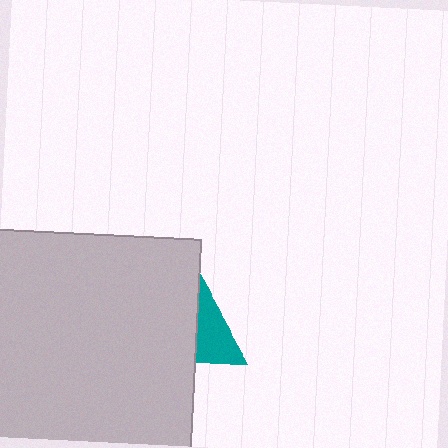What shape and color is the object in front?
The object in front is a light gray rectangle.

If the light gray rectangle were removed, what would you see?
You would see the complete teal triangle.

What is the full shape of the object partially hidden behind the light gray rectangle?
The partially hidden object is a teal triangle.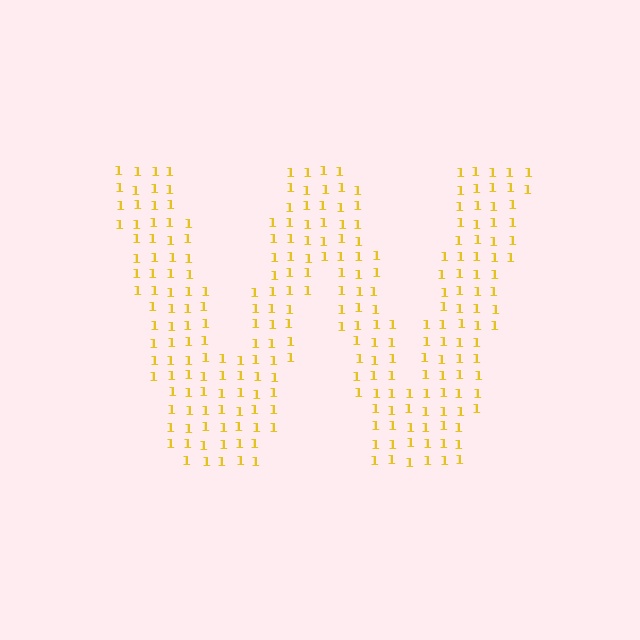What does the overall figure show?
The overall figure shows the letter W.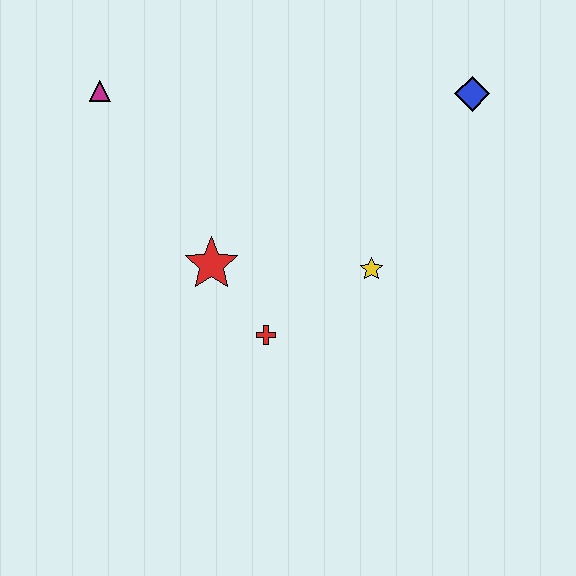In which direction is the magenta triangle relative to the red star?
The magenta triangle is above the red star.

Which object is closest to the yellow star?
The red cross is closest to the yellow star.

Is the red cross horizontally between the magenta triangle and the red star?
No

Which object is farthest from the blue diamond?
The magenta triangle is farthest from the blue diamond.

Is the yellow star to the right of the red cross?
Yes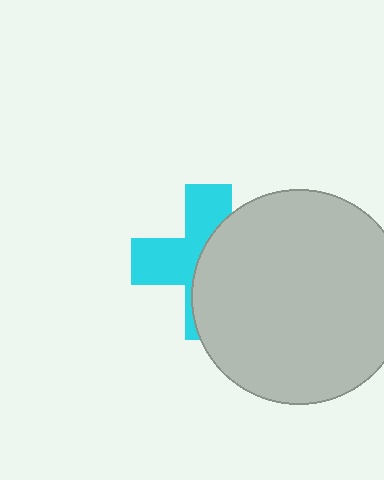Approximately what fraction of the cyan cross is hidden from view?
Roughly 53% of the cyan cross is hidden behind the light gray circle.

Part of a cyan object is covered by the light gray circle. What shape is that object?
It is a cross.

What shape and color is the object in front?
The object in front is a light gray circle.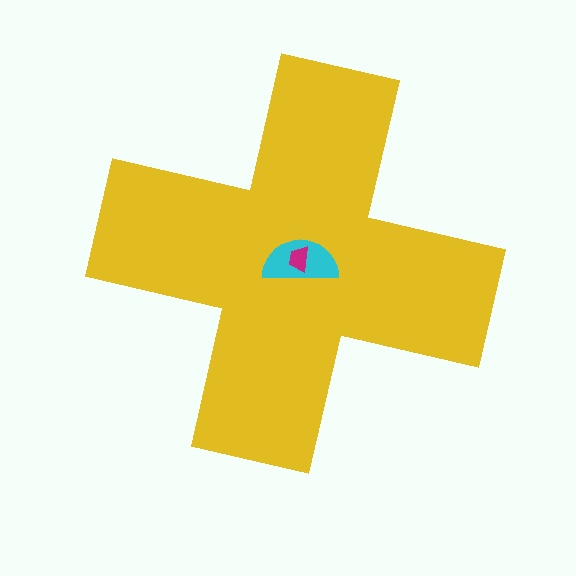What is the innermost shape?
The magenta trapezoid.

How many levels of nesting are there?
3.